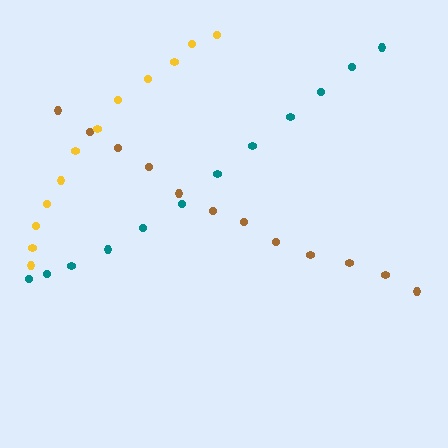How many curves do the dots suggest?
There are 3 distinct paths.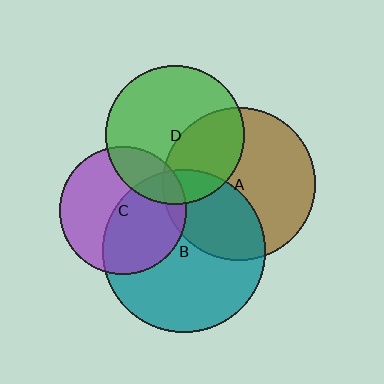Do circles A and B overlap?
Yes.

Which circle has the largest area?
Circle B (teal).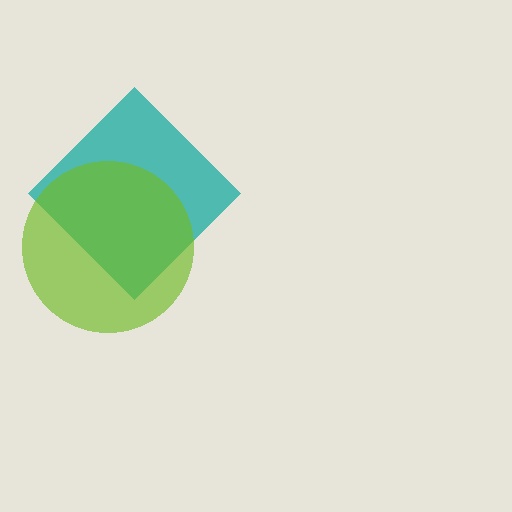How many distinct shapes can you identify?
There are 2 distinct shapes: a teal diamond, a lime circle.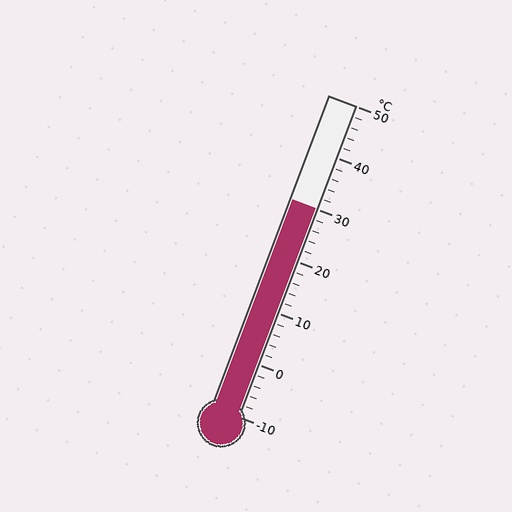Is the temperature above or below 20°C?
The temperature is above 20°C.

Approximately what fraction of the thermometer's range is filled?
The thermometer is filled to approximately 65% of its range.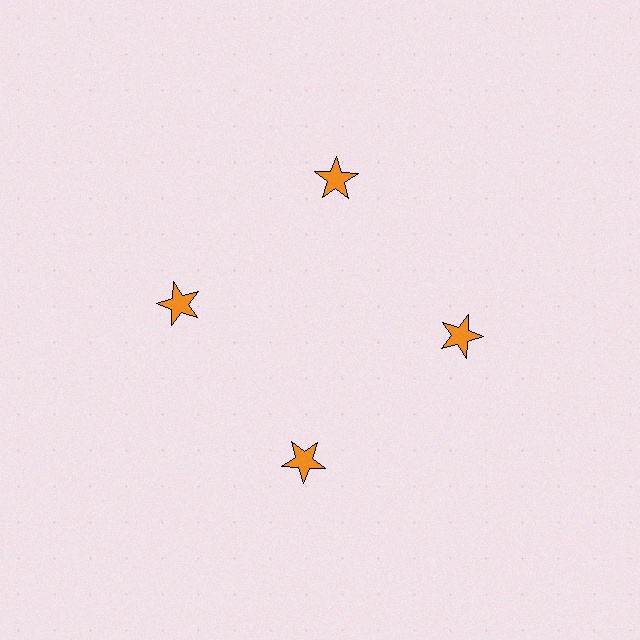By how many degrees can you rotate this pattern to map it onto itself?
The pattern maps onto itself every 90 degrees of rotation.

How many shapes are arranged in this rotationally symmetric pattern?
There are 4 shapes, arranged in 4 groups of 1.